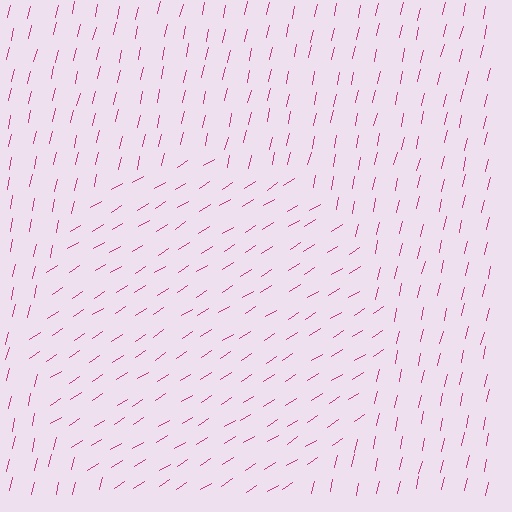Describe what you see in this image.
The image is filled with small magenta line segments. A circle region in the image has lines oriented differently from the surrounding lines, creating a visible texture boundary.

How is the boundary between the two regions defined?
The boundary is defined purely by a change in line orientation (approximately 45 degrees difference). All lines are the same color and thickness.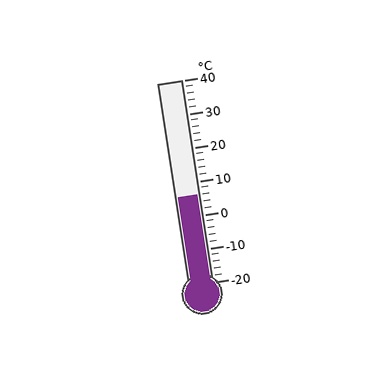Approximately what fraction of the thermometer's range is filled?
The thermometer is filled to approximately 45% of its range.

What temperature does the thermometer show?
The thermometer shows approximately 6°C.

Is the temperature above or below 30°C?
The temperature is below 30°C.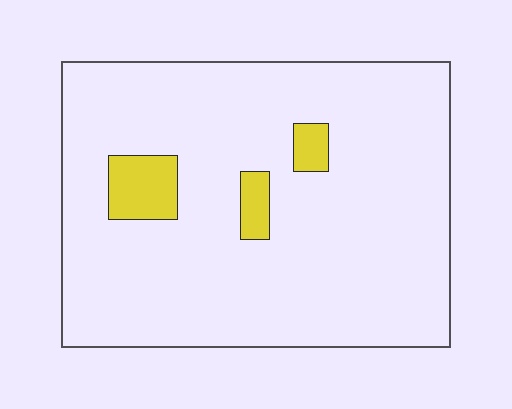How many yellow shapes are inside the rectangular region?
3.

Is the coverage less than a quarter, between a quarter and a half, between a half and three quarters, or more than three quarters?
Less than a quarter.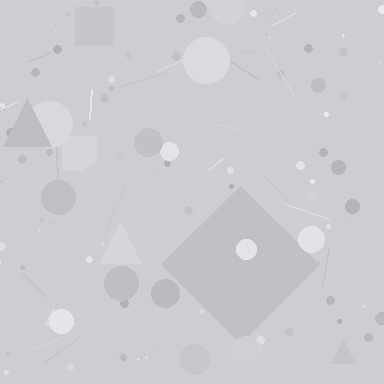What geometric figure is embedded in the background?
A diamond is embedded in the background.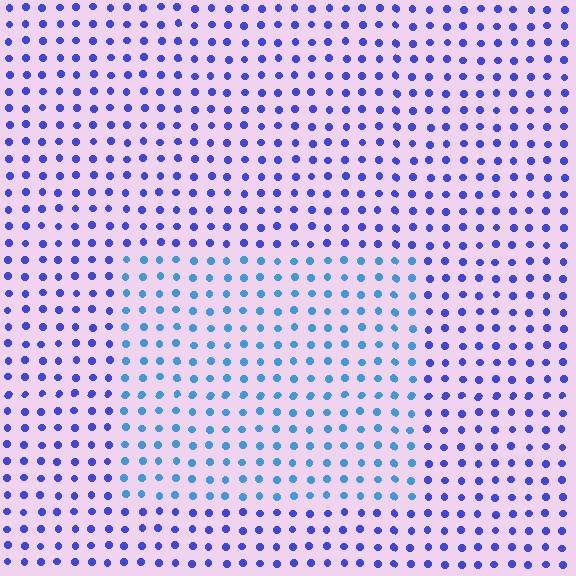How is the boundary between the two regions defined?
The boundary is defined purely by a slight shift in hue (about 33 degrees). Spacing, size, and orientation are identical on both sides.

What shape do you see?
I see a rectangle.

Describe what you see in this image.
The image is filled with small blue elements in a uniform arrangement. A rectangle-shaped region is visible where the elements are tinted to a slightly different hue, forming a subtle color boundary.